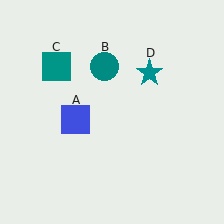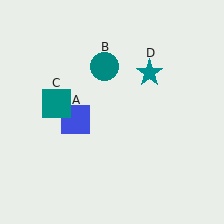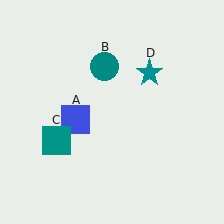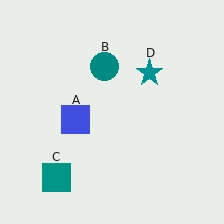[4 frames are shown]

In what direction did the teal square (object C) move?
The teal square (object C) moved down.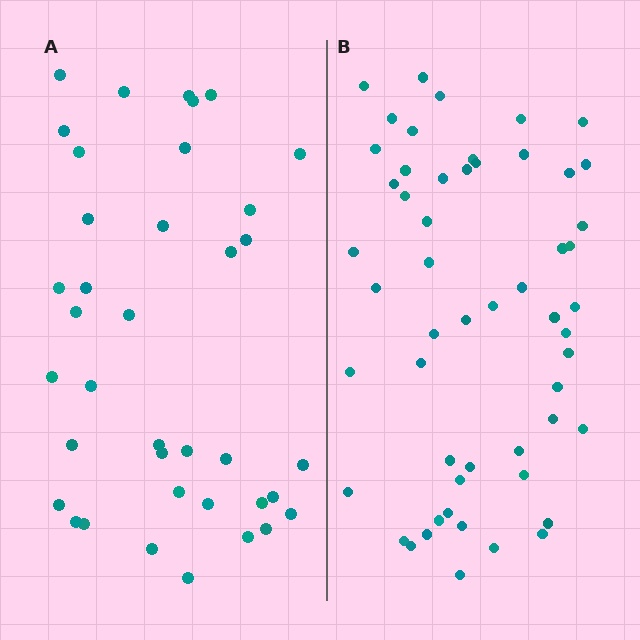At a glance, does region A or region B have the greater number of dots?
Region B (the right region) has more dots.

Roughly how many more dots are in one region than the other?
Region B has approximately 15 more dots than region A.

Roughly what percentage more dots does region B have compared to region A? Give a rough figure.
About 40% more.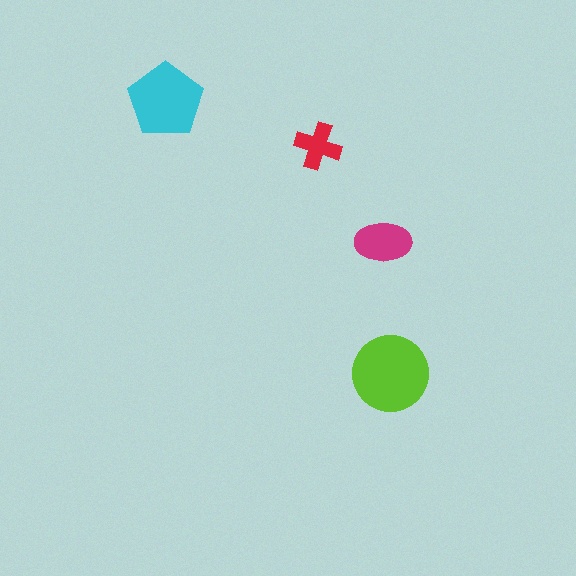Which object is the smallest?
The red cross.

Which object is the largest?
The lime circle.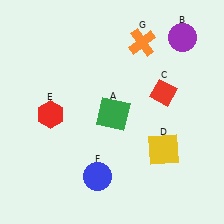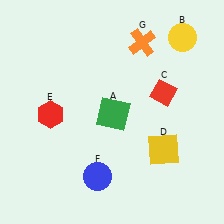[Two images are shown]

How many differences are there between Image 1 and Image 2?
There is 1 difference between the two images.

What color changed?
The circle (B) changed from purple in Image 1 to yellow in Image 2.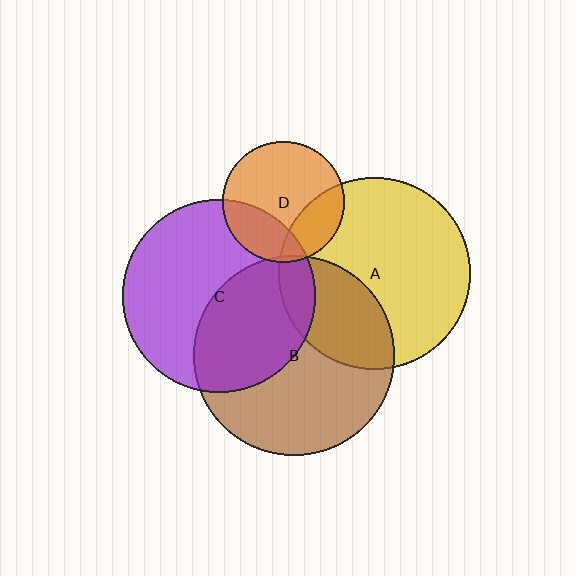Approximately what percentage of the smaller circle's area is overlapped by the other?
Approximately 5%.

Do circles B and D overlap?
Yes.